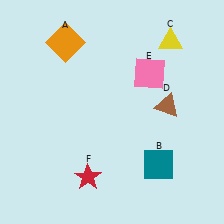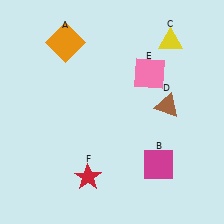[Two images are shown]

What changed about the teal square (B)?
In Image 1, B is teal. In Image 2, it changed to magenta.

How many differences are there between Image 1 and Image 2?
There is 1 difference between the two images.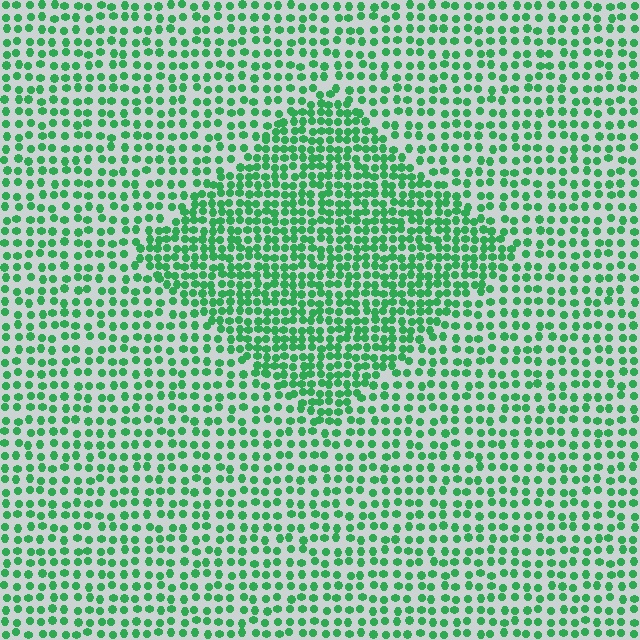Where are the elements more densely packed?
The elements are more densely packed inside the diamond boundary.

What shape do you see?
I see a diamond.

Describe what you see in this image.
The image contains small green elements arranged at two different densities. A diamond-shaped region is visible where the elements are more densely packed than the surrounding area.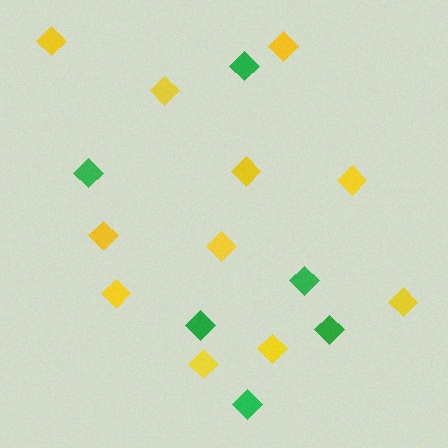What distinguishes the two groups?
There are 2 groups: one group of green diamonds (6) and one group of yellow diamonds (11).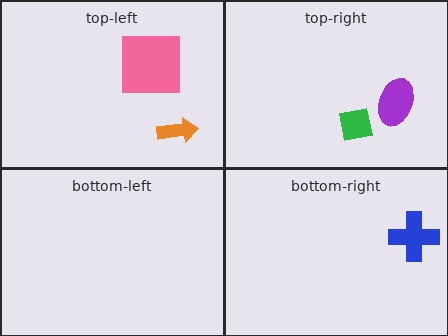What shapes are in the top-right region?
The green square, the purple ellipse.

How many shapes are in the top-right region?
2.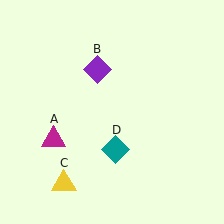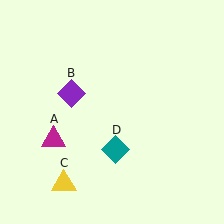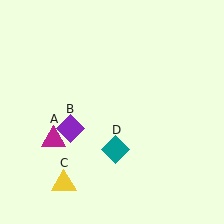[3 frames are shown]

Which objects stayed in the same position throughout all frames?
Magenta triangle (object A) and yellow triangle (object C) and teal diamond (object D) remained stationary.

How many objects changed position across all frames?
1 object changed position: purple diamond (object B).